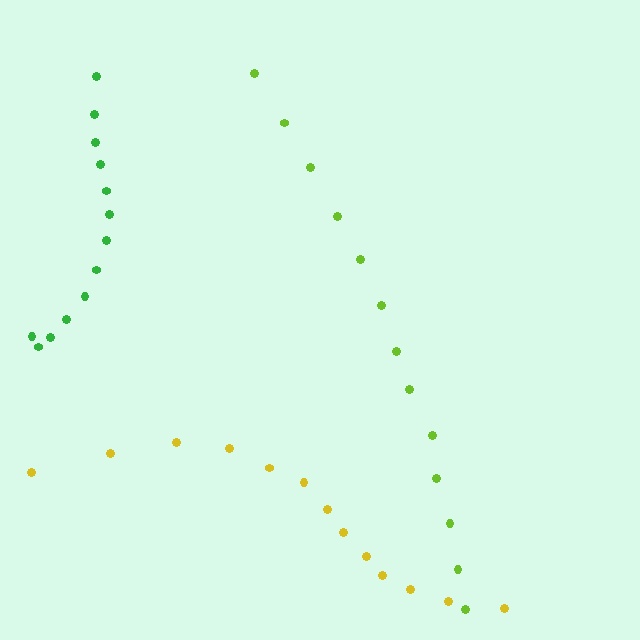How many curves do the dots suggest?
There are 3 distinct paths.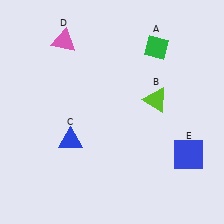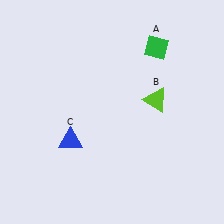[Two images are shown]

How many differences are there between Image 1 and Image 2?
There are 2 differences between the two images.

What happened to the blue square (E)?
The blue square (E) was removed in Image 2. It was in the bottom-right area of Image 1.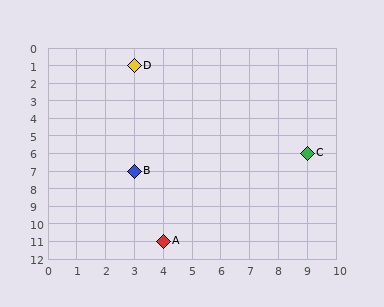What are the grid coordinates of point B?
Point B is at grid coordinates (3, 7).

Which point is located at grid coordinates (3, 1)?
Point D is at (3, 1).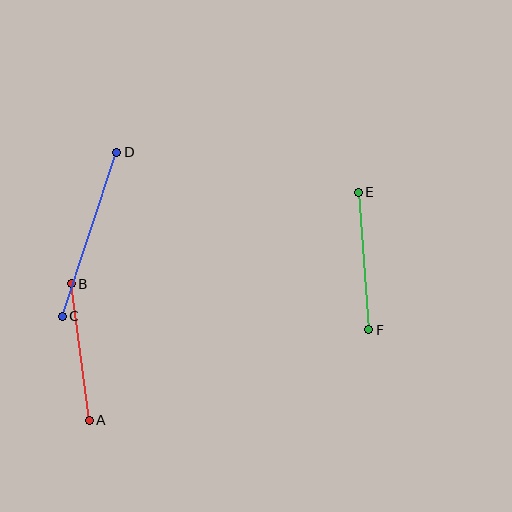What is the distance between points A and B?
The distance is approximately 138 pixels.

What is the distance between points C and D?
The distance is approximately 173 pixels.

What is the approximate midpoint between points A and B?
The midpoint is at approximately (80, 352) pixels.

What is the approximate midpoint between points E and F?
The midpoint is at approximately (363, 261) pixels.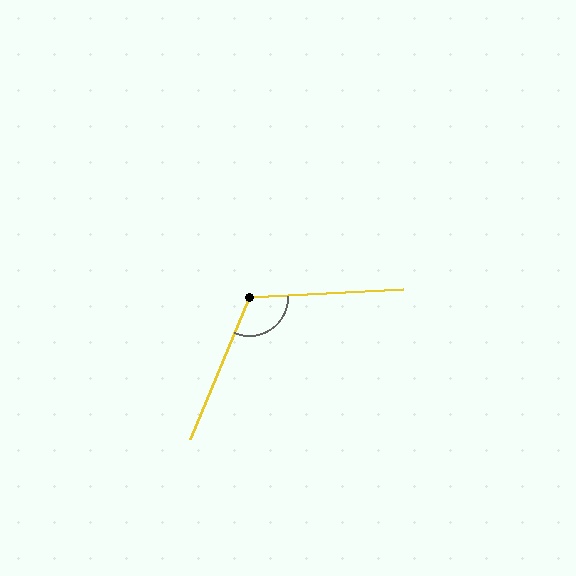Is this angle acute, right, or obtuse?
It is obtuse.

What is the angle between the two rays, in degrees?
Approximately 115 degrees.